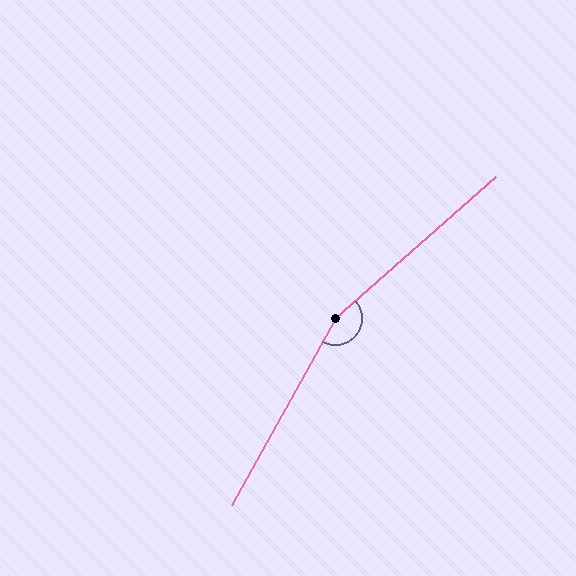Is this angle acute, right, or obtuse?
It is obtuse.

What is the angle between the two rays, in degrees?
Approximately 161 degrees.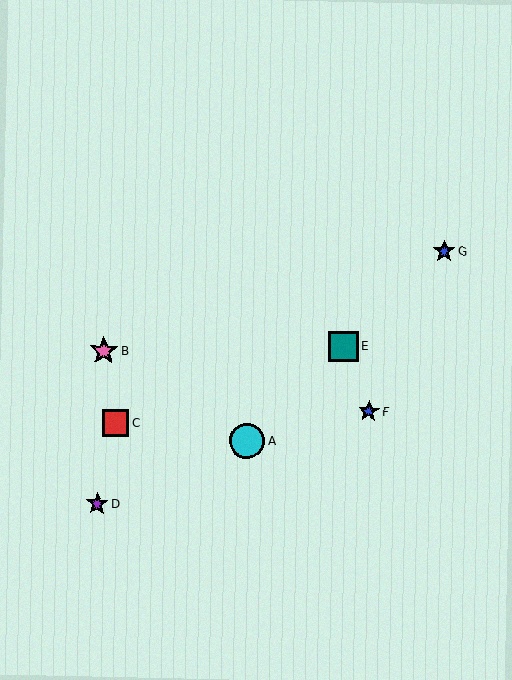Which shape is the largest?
The cyan circle (labeled A) is the largest.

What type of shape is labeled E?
Shape E is a teal square.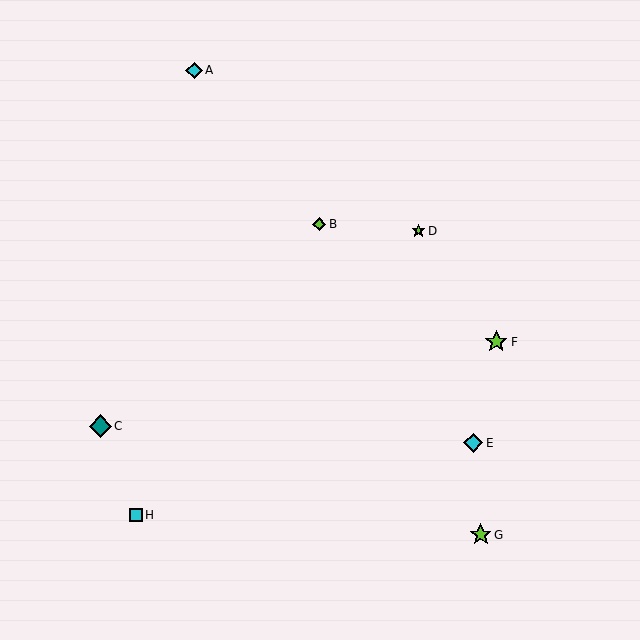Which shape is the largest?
The teal diamond (labeled C) is the largest.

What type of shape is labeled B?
Shape B is a lime diamond.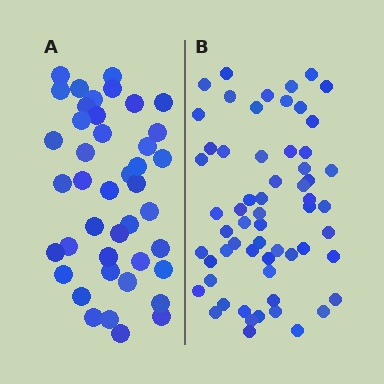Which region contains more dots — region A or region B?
Region B (the right region) has more dots.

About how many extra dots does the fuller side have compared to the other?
Region B has approximately 20 more dots than region A.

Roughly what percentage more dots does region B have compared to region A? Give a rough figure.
About 45% more.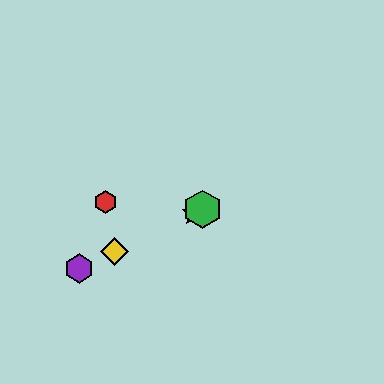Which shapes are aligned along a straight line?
The blue star, the green hexagon, the yellow diamond, the purple hexagon are aligned along a straight line.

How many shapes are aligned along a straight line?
4 shapes (the blue star, the green hexagon, the yellow diamond, the purple hexagon) are aligned along a straight line.